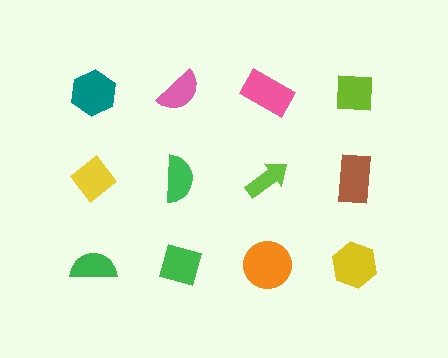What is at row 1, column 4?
A lime square.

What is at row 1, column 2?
A pink semicircle.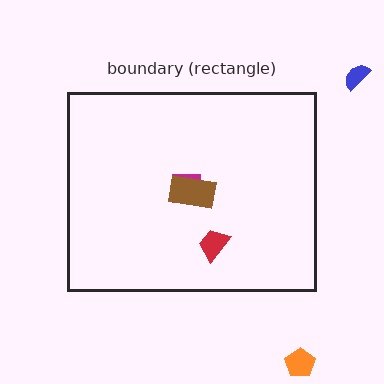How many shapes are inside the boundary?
3 inside, 2 outside.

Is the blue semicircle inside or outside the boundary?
Outside.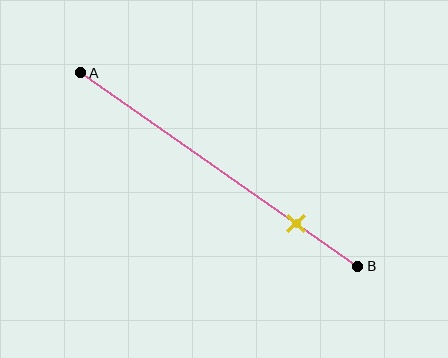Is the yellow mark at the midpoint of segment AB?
No, the mark is at about 80% from A, not at the 50% midpoint.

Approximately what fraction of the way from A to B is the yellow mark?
The yellow mark is approximately 80% of the way from A to B.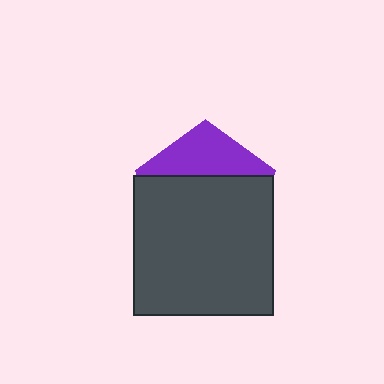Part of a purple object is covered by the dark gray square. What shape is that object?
It is a pentagon.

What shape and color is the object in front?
The object in front is a dark gray square.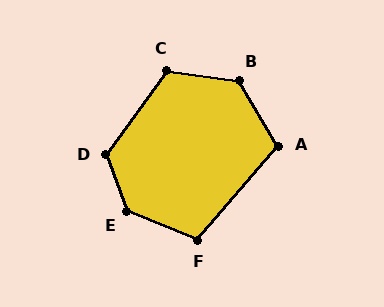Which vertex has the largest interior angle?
E, at approximately 133 degrees.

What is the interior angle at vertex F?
Approximately 109 degrees (obtuse).